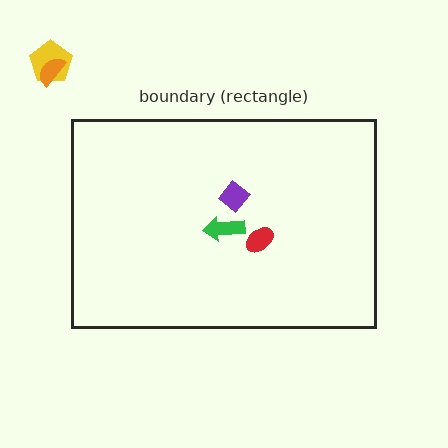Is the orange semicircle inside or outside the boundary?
Outside.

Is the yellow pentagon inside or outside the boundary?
Outside.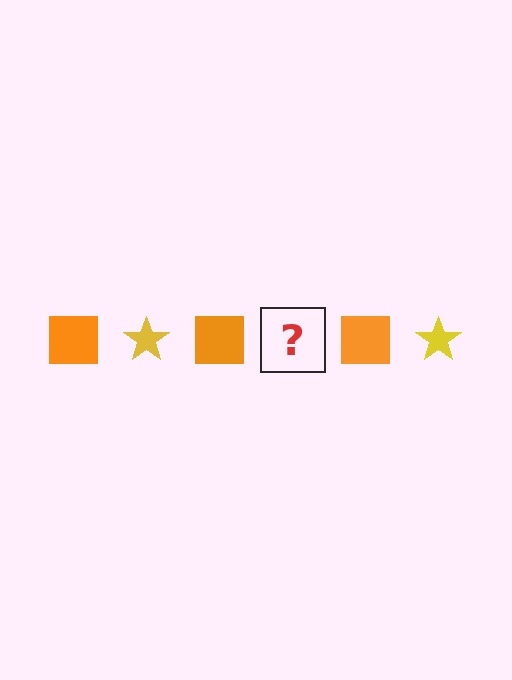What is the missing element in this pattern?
The missing element is a yellow star.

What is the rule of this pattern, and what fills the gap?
The rule is that the pattern alternates between orange square and yellow star. The gap should be filled with a yellow star.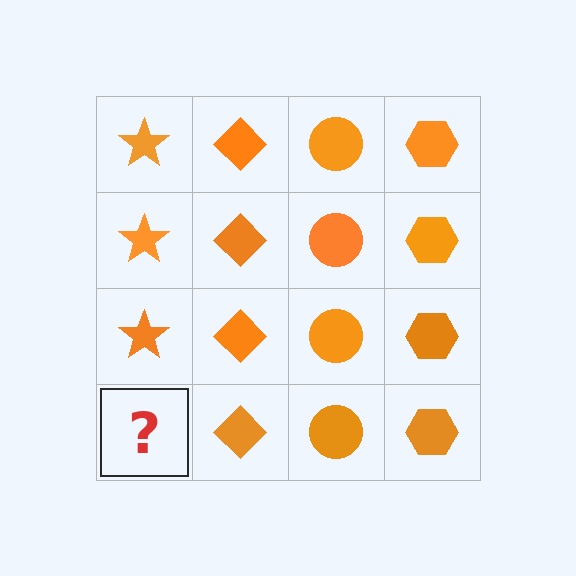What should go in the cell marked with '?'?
The missing cell should contain an orange star.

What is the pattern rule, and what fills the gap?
The rule is that each column has a consistent shape. The gap should be filled with an orange star.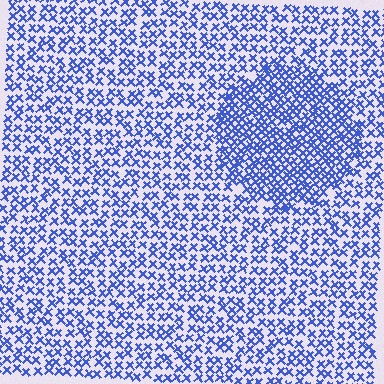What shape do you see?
I see a circle.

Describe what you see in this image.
The image contains small blue elements arranged at two different densities. A circle-shaped region is visible where the elements are more densely packed than the surrounding area.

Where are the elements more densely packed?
The elements are more densely packed inside the circle boundary.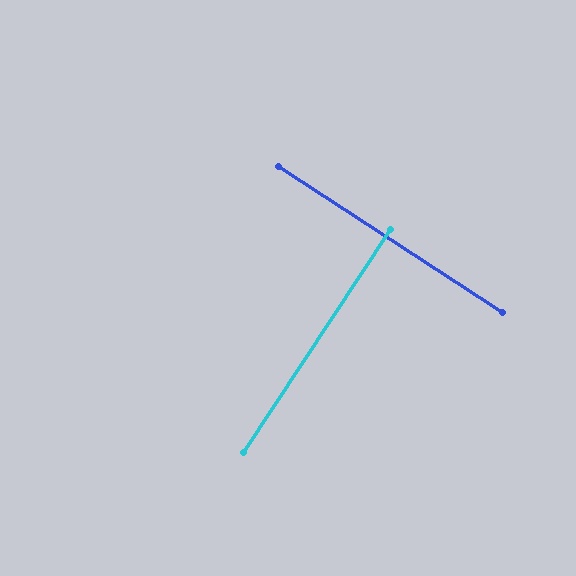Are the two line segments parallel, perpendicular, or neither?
Perpendicular — they meet at approximately 90°.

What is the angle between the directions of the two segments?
Approximately 90 degrees.